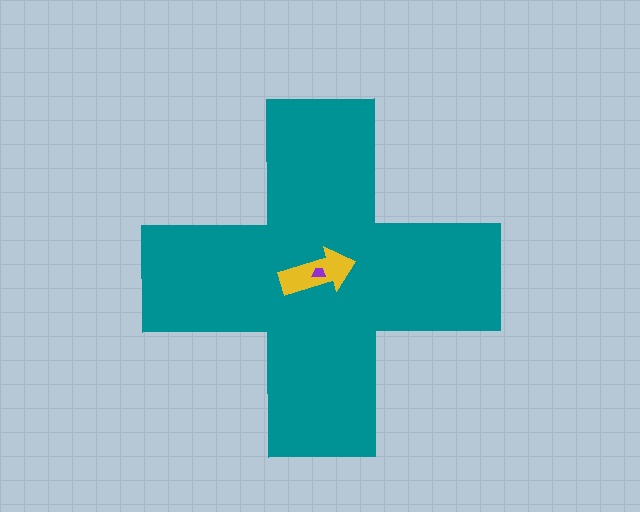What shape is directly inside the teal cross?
The yellow arrow.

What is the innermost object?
The purple trapezoid.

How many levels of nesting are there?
3.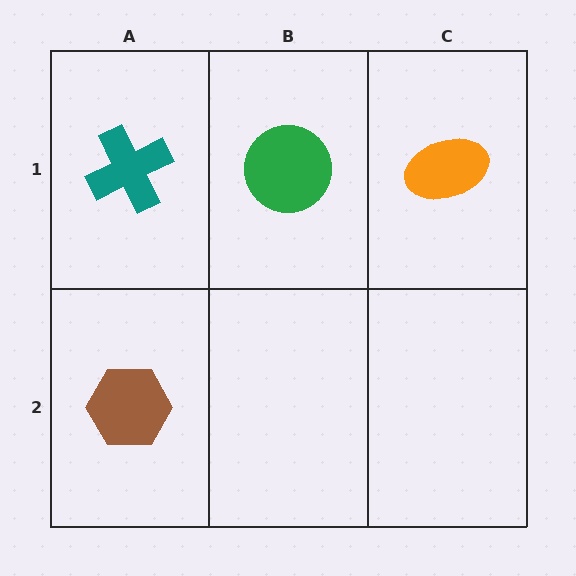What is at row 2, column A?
A brown hexagon.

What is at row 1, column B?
A green circle.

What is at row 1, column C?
An orange ellipse.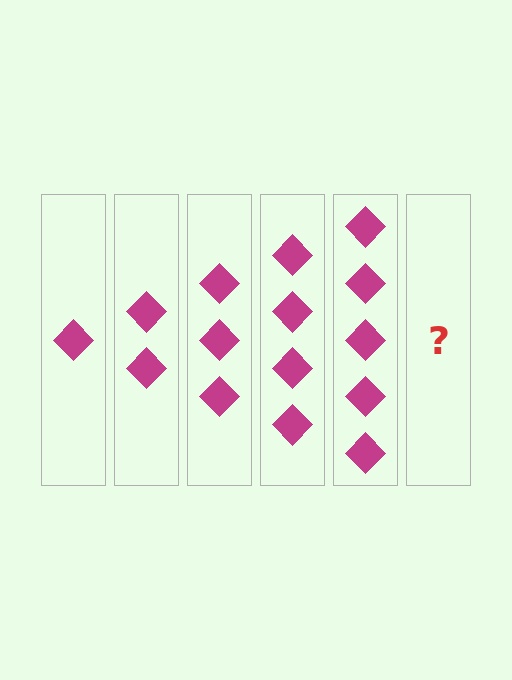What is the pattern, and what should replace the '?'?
The pattern is that each step adds one more diamond. The '?' should be 6 diamonds.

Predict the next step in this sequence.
The next step is 6 diamonds.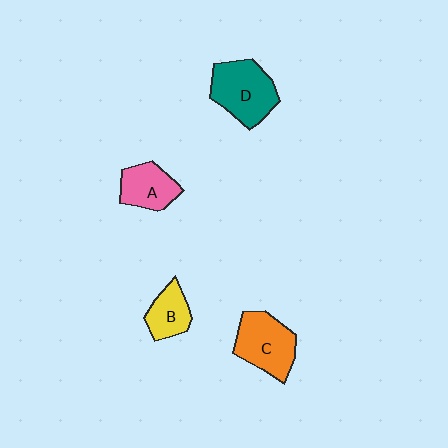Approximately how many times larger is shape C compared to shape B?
Approximately 1.7 times.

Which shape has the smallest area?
Shape B (yellow).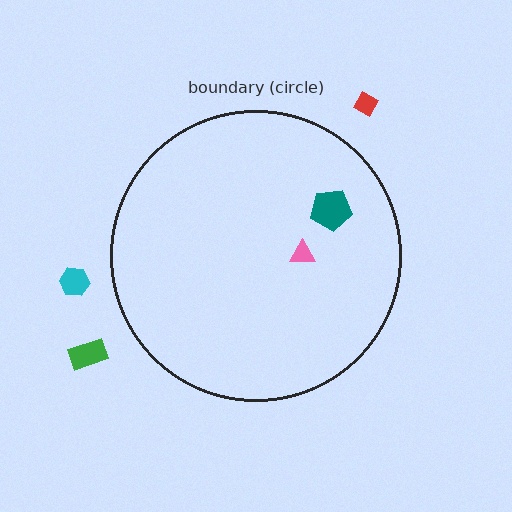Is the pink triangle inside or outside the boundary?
Inside.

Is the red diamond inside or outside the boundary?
Outside.